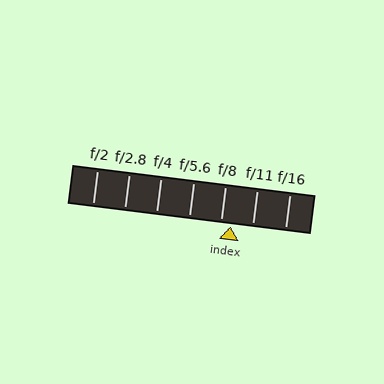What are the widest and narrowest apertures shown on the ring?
The widest aperture shown is f/2 and the narrowest is f/16.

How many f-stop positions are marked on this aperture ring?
There are 7 f-stop positions marked.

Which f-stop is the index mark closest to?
The index mark is closest to f/8.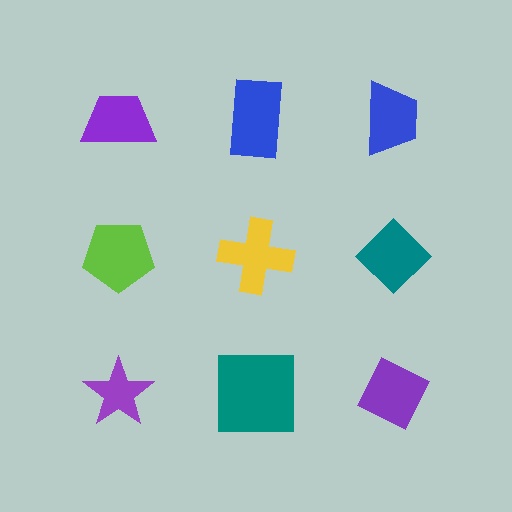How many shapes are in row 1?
3 shapes.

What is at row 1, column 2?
A blue rectangle.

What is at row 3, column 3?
A purple diamond.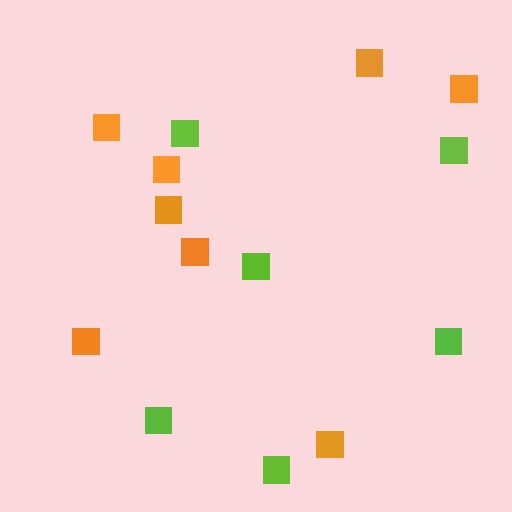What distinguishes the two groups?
There are 2 groups: one group of orange squares (8) and one group of lime squares (6).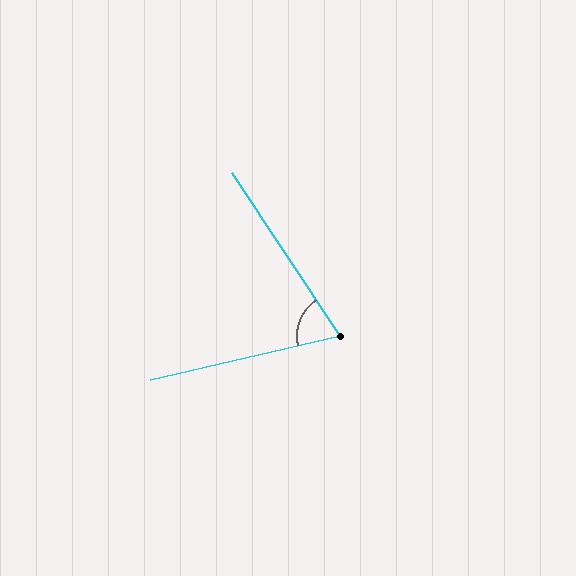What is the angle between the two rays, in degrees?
Approximately 69 degrees.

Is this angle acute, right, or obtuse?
It is acute.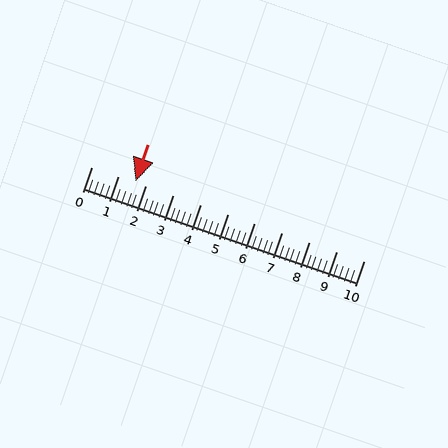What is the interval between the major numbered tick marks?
The major tick marks are spaced 1 units apart.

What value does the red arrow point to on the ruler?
The red arrow points to approximately 1.6.